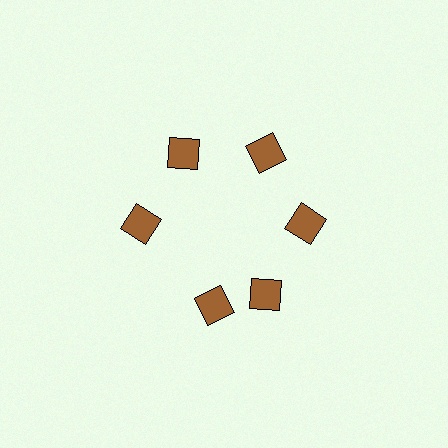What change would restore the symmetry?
The symmetry would be restored by rotating it back into even spacing with its neighbors so that all 6 diamonds sit at equal angles and equal distance from the center.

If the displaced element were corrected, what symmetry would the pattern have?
It would have 6-fold rotational symmetry — the pattern would map onto itself every 60 degrees.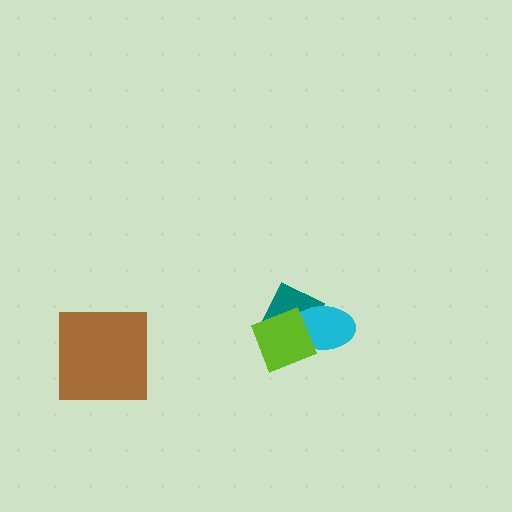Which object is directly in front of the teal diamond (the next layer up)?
The cyan ellipse is directly in front of the teal diamond.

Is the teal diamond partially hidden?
Yes, it is partially covered by another shape.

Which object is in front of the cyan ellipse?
The lime square is in front of the cyan ellipse.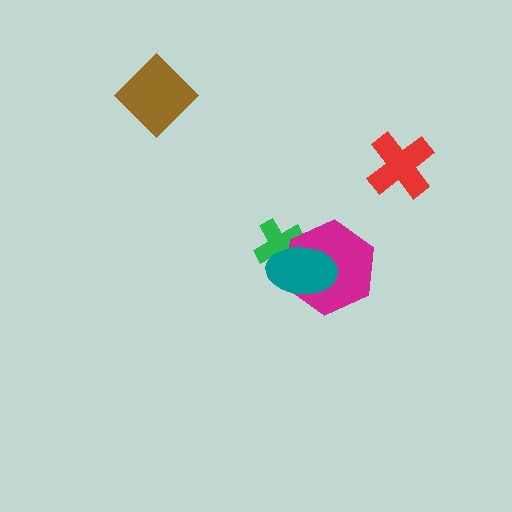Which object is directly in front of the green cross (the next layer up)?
The magenta hexagon is directly in front of the green cross.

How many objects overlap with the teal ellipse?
2 objects overlap with the teal ellipse.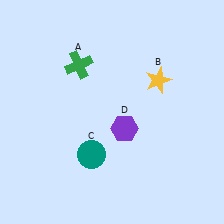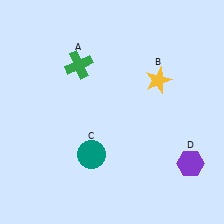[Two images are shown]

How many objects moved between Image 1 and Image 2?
1 object moved between the two images.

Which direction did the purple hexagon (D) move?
The purple hexagon (D) moved right.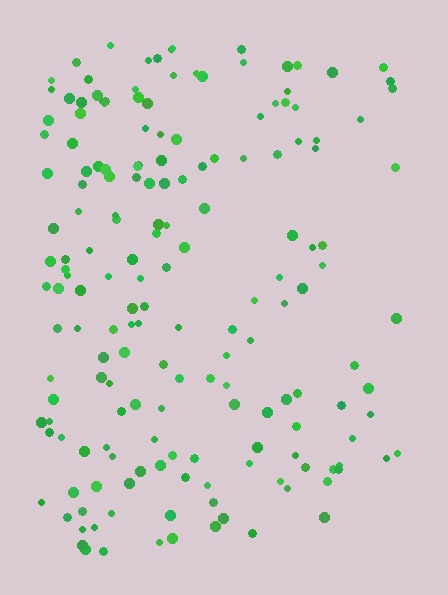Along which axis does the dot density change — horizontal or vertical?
Horizontal.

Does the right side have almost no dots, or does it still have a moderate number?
Still a moderate number, just noticeably fewer than the left.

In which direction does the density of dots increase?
From right to left, with the left side densest.